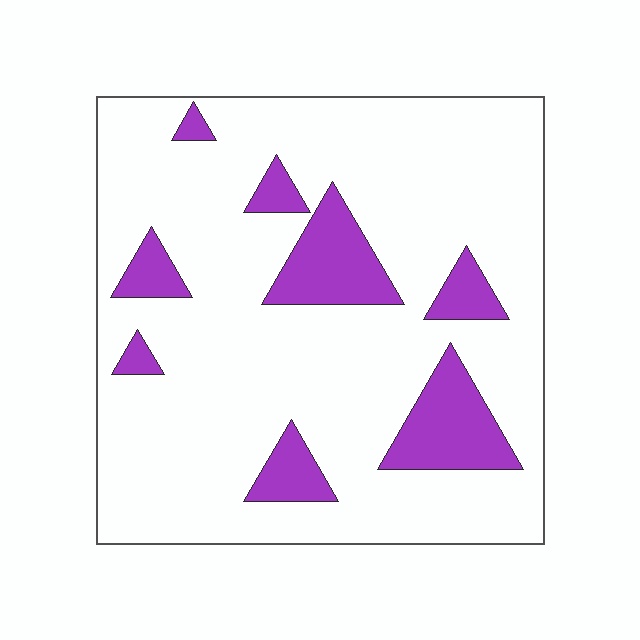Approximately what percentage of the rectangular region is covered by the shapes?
Approximately 15%.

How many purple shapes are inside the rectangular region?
8.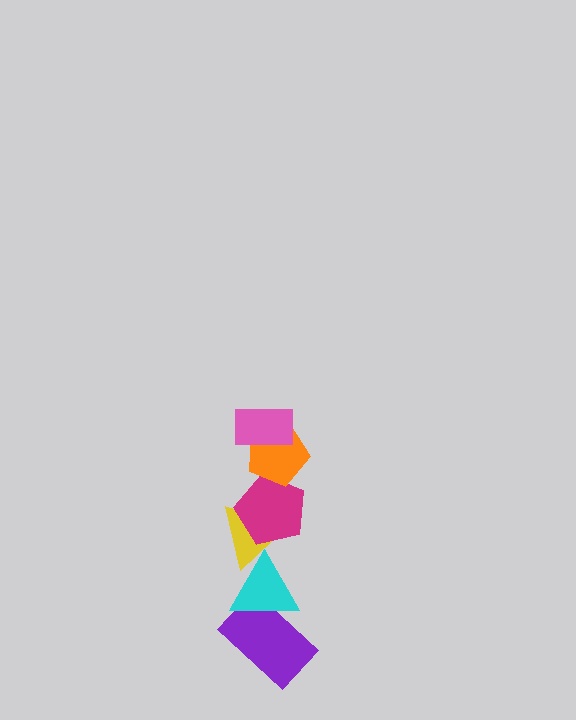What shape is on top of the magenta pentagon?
The orange pentagon is on top of the magenta pentagon.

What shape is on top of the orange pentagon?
The pink rectangle is on top of the orange pentagon.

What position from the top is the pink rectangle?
The pink rectangle is 1st from the top.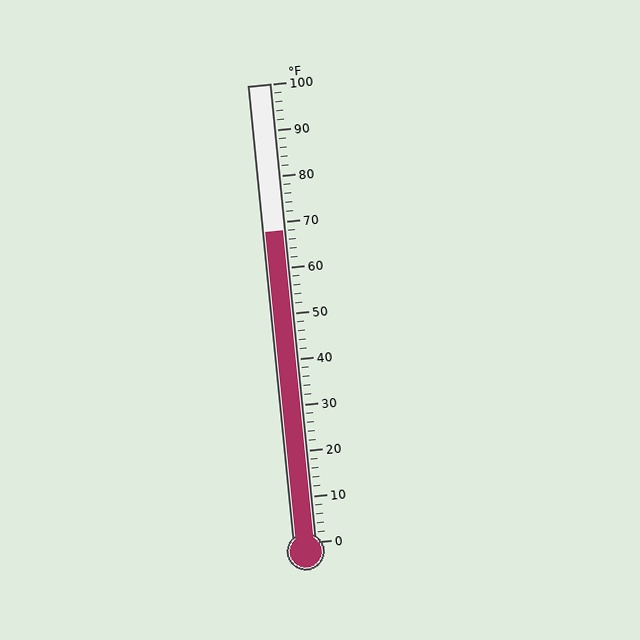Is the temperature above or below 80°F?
The temperature is below 80°F.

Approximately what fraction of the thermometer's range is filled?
The thermometer is filled to approximately 70% of its range.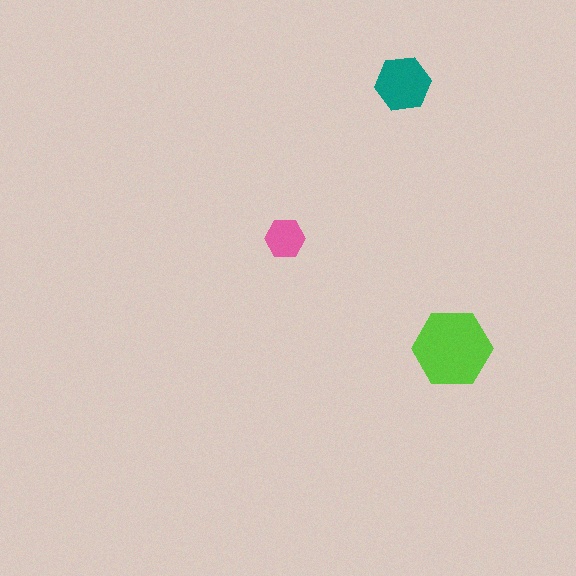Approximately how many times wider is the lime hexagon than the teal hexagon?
About 1.5 times wider.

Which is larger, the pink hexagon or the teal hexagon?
The teal one.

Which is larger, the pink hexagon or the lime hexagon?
The lime one.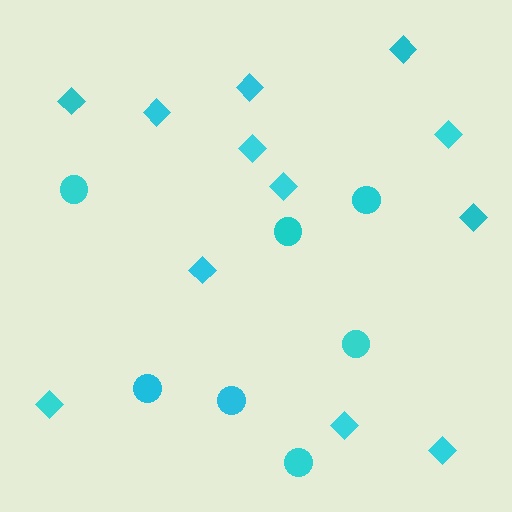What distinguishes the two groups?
There are 2 groups: one group of circles (7) and one group of diamonds (12).